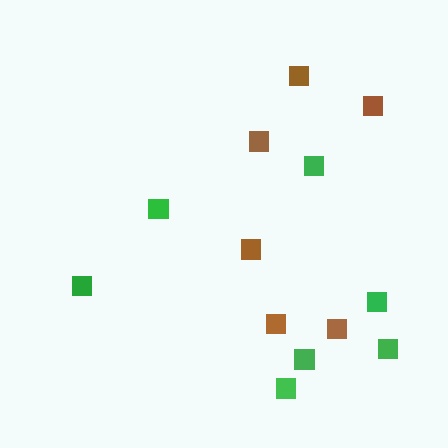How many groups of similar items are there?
There are 2 groups: one group of green squares (7) and one group of brown squares (6).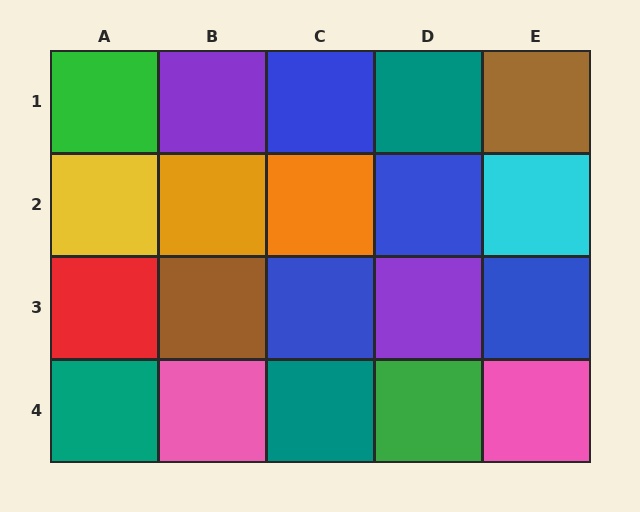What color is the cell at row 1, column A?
Green.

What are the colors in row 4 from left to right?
Teal, pink, teal, green, pink.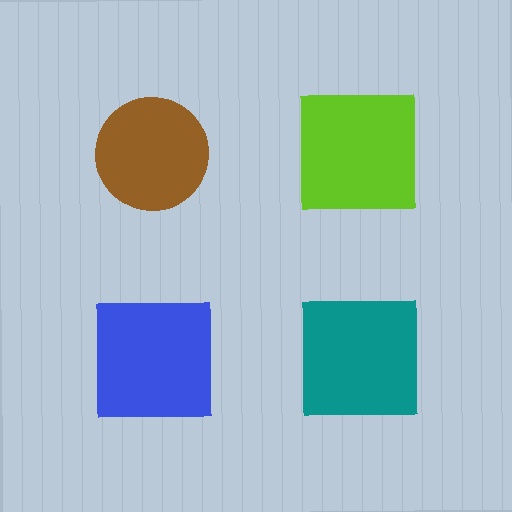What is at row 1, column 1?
A brown circle.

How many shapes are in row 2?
2 shapes.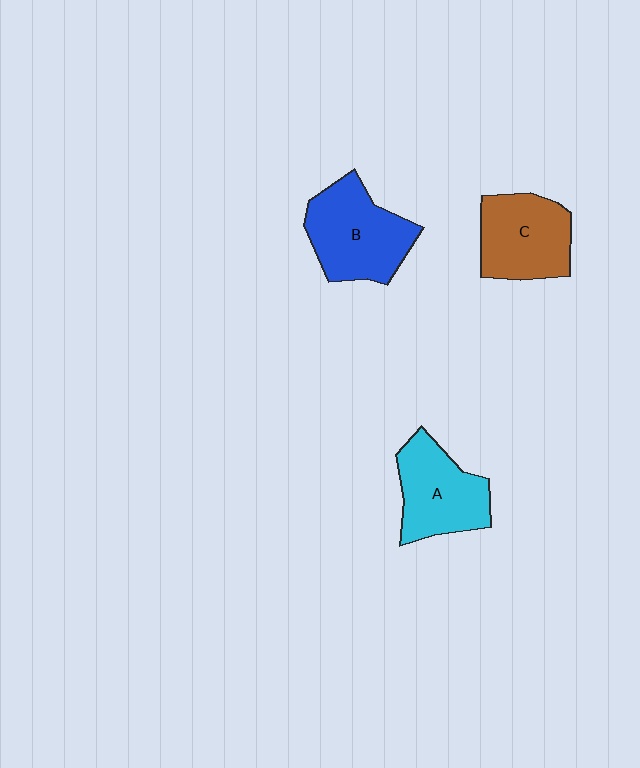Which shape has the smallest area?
Shape A (cyan).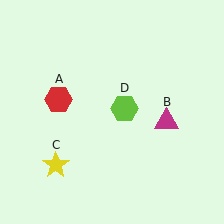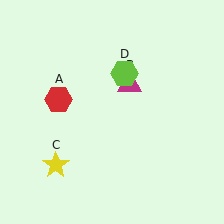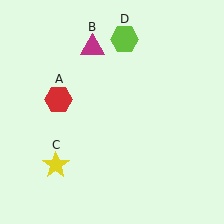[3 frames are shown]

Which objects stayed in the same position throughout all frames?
Red hexagon (object A) and yellow star (object C) remained stationary.